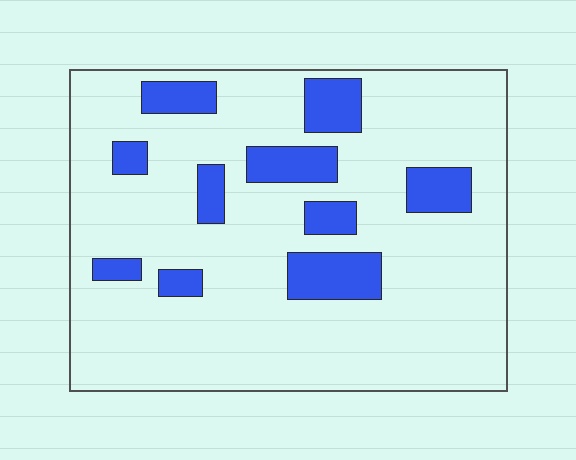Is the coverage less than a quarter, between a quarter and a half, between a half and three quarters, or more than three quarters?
Less than a quarter.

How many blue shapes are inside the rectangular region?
10.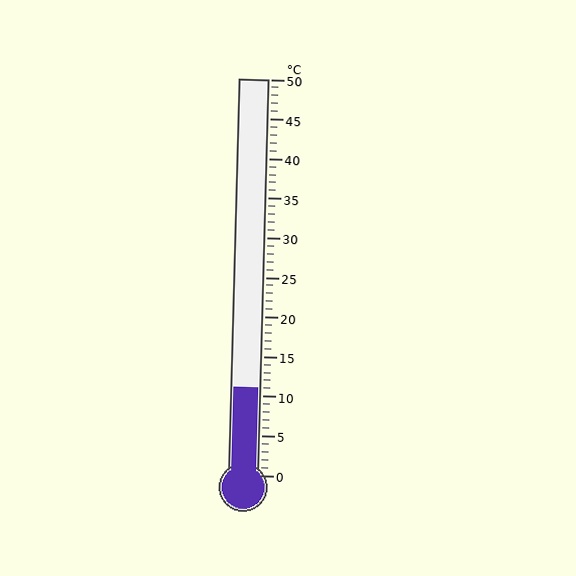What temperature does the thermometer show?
The thermometer shows approximately 11°C.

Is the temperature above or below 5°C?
The temperature is above 5°C.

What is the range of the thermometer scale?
The thermometer scale ranges from 0°C to 50°C.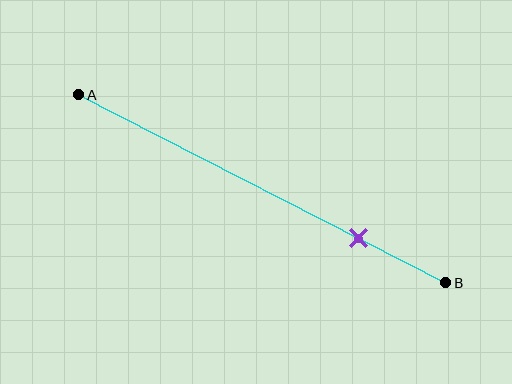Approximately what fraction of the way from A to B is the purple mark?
The purple mark is approximately 75% of the way from A to B.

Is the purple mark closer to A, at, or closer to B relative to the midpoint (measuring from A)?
The purple mark is closer to point B than the midpoint of segment AB.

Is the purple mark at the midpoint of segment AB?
No, the mark is at about 75% from A, not at the 50% midpoint.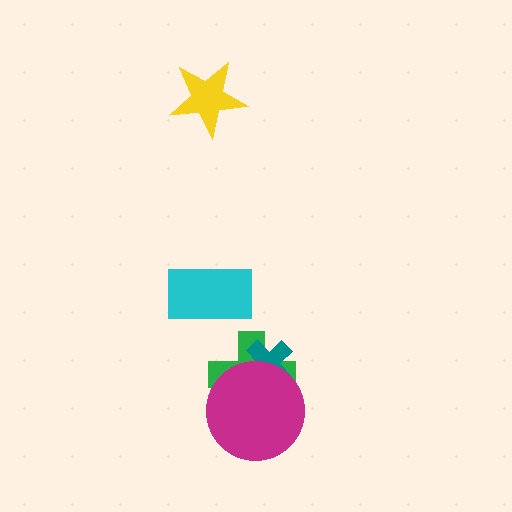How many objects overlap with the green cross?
2 objects overlap with the green cross.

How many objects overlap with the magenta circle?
2 objects overlap with the magenta circle.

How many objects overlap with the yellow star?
0 objects overlap with the yellow star.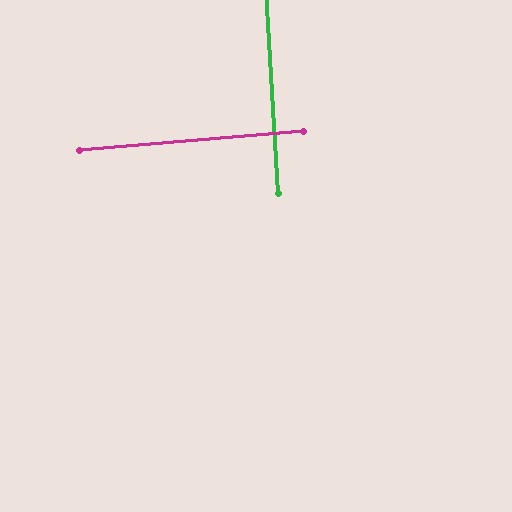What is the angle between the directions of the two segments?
Approximately 88 degrees.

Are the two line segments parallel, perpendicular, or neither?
Perpendicular — they meet at approximately 88°.